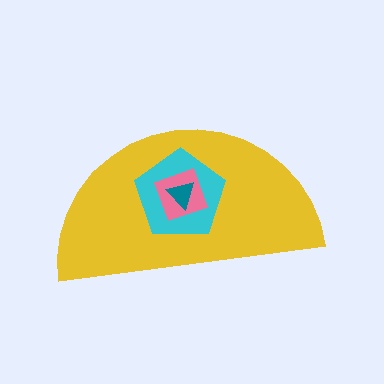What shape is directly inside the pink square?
The teal triangle.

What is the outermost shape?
The yellow semicircle.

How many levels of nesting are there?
4.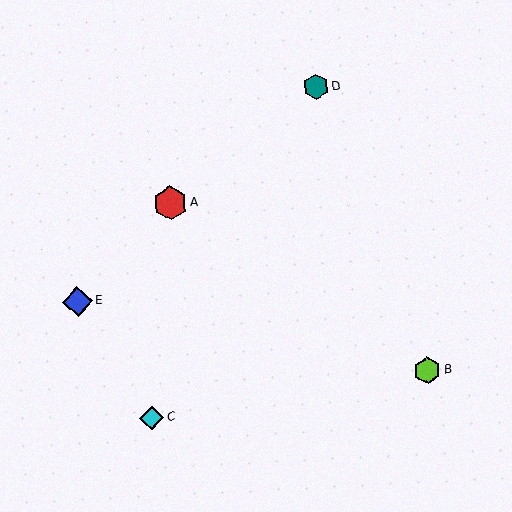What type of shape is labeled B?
Shape B is a lime hexagon.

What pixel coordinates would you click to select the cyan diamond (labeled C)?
Click at (152, 418) to select the cyan diamond C.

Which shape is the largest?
The red hexagon (labeled A) is the largest.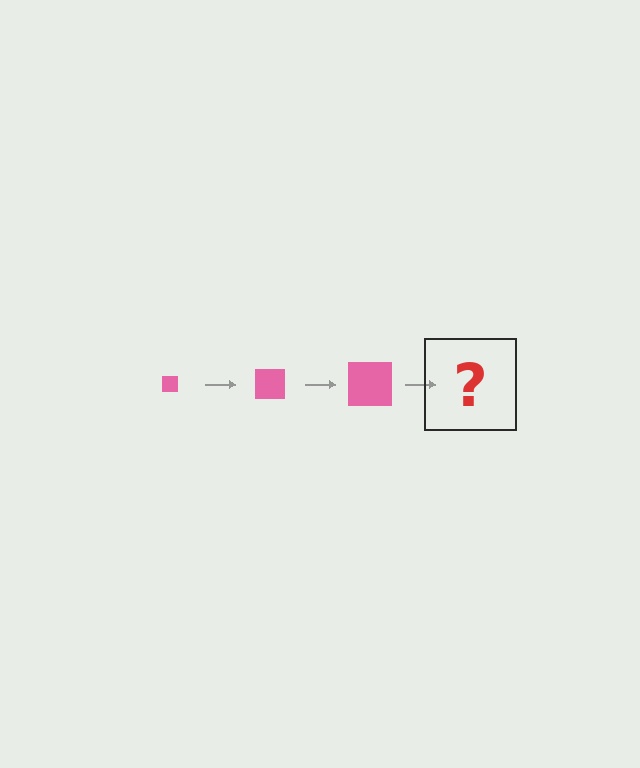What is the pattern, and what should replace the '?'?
The pattern is that the square gets progressively larger each step. The '?' should be a pink square, larger than the previous one.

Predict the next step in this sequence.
The next step is a pink square, larger than the previous one.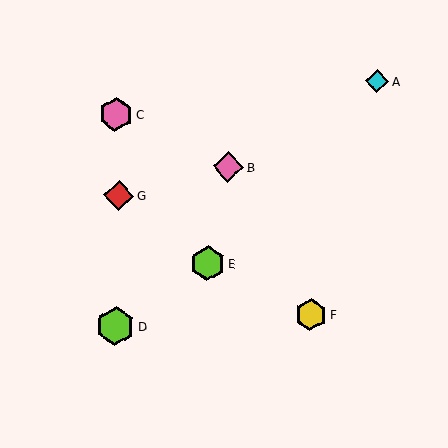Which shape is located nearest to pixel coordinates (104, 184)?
The red diamond (labeled G) at (119, 195) is nearest to that location.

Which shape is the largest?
The lime hexagon (labeled D) is the largest.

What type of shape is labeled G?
Shape G is a red diamond.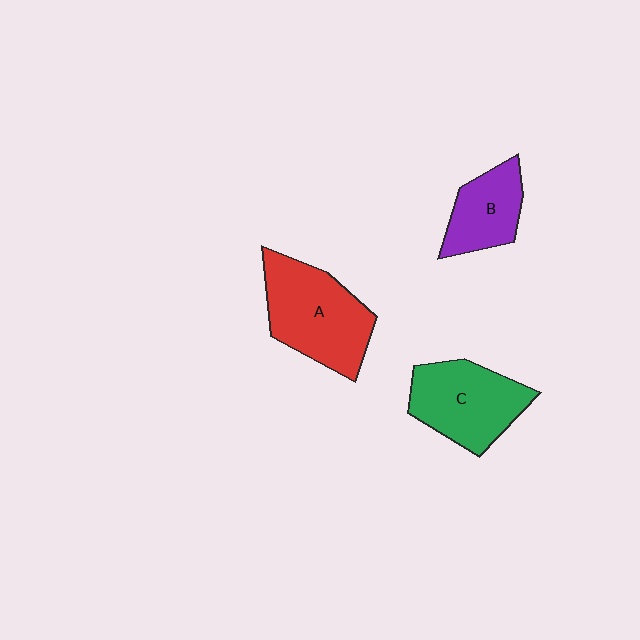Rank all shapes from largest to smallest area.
From largest to smallest: A (red), C (green), B (purple).